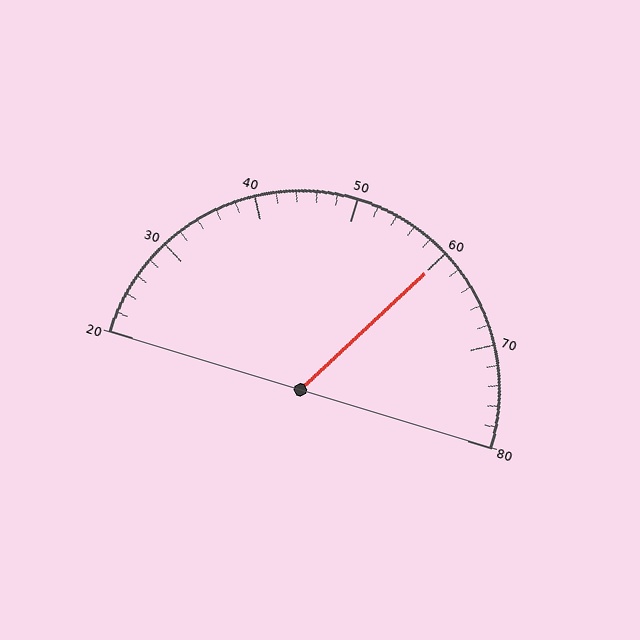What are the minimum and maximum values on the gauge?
The gauge ranges from 20 to 80.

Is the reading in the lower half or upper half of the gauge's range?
The reading is in the upper half of the range (20 to 80).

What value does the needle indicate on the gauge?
The needle indicates approximately 60.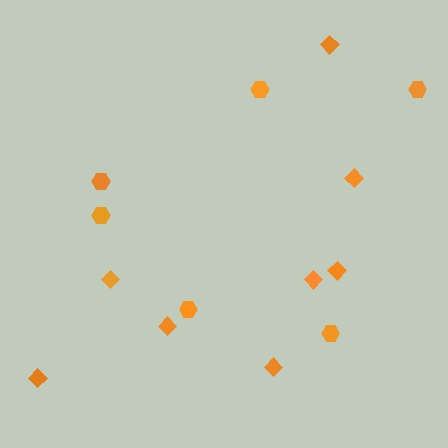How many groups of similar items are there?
There are 2 groups: one group of hexagons (6) and one group of diamonds (8).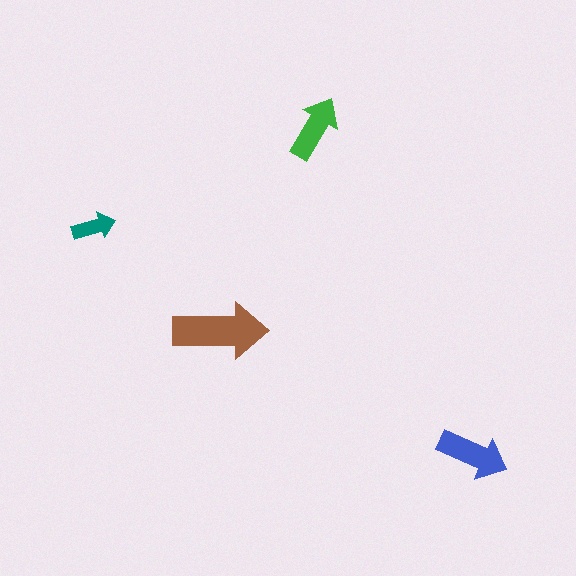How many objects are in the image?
There are 4 objects in the image.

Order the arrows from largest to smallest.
the brown one, the blue one, the green one, the teal one.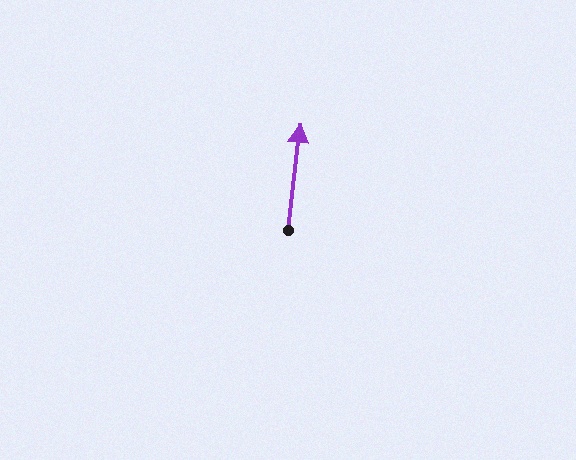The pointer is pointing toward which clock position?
Roughly 12 o'clock.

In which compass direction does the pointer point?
North.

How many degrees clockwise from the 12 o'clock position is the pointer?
Approximately 7 degrees.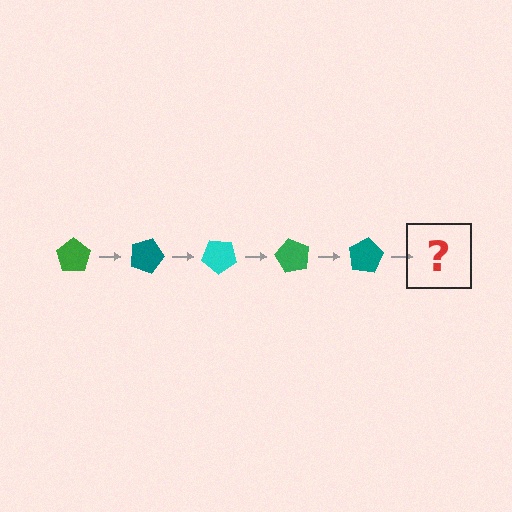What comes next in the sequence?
The next element should be a cyan pentagon, rotated 100 degrees from the start.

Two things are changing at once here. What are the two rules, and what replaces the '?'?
The two rules are that it rotates 20 degrees each step and the color cycles through green, teal, and cyan. The '?' should be a cyan pentagon, rotated 100 degrees from the start.